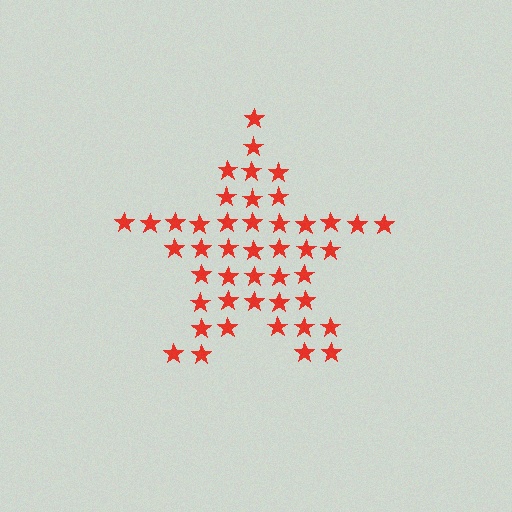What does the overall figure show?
The overall figure shows a star.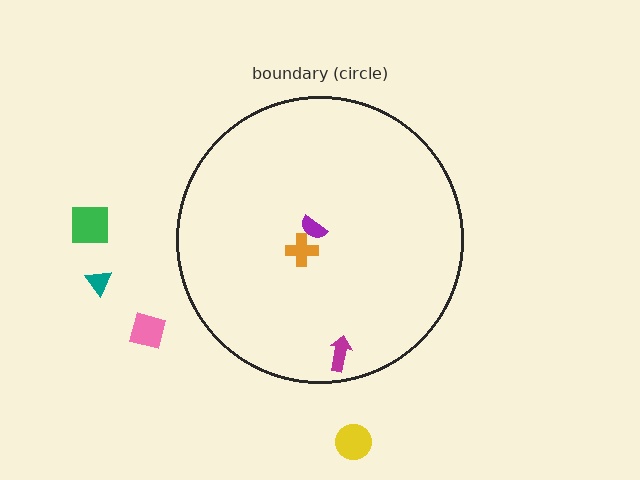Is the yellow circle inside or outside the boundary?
Outside.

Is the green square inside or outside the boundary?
Outside.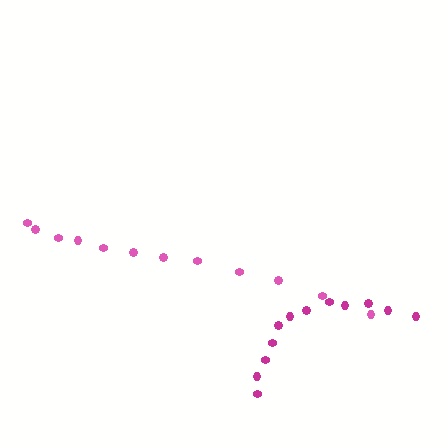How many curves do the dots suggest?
There are 2 distinct paths.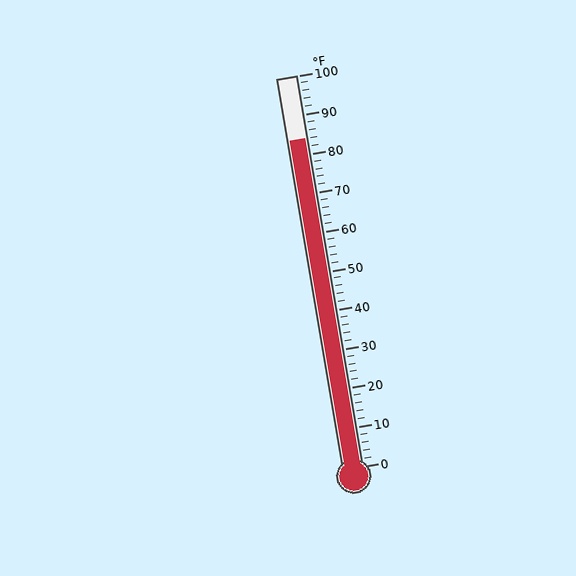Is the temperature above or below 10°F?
The temperature is above 10°F.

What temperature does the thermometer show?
The thermometer shows approximately 84°F.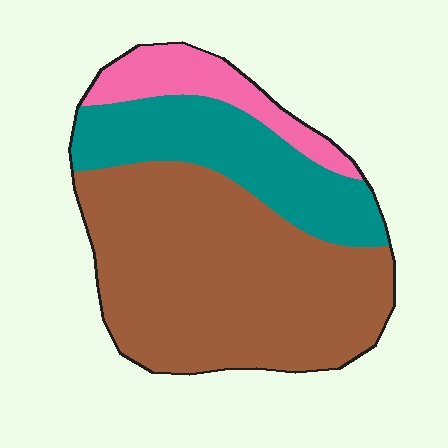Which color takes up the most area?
Brown, at roughly 60%.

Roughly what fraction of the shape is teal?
Teal covers 26% of the shape.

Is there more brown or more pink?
Brown.